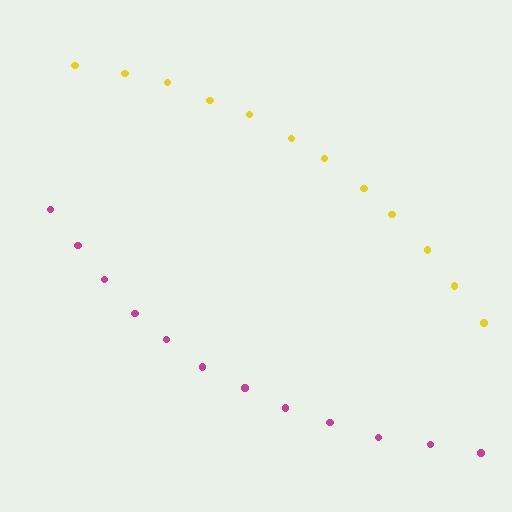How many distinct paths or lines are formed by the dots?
There are 2 distinct paths.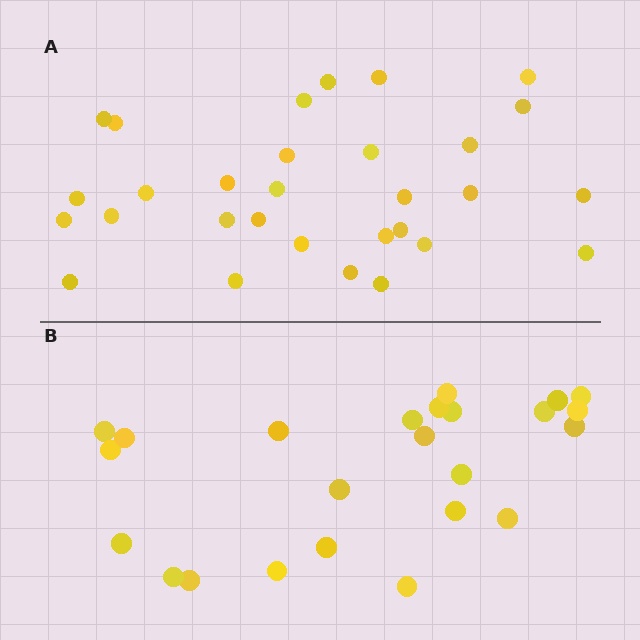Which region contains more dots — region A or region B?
Region A (the top region) has more dots.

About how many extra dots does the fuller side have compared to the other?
Region A has about 6 more dots than region B.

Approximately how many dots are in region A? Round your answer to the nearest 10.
About 30 dots.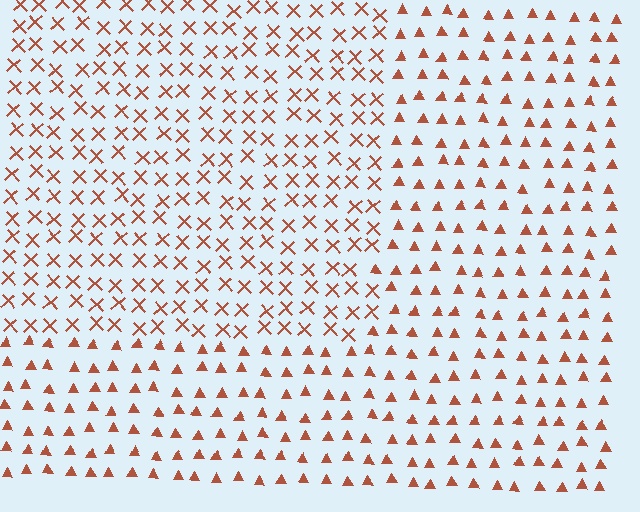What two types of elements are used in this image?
The image uses X marks inside the rectangle region and triangles outside it.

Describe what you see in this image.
The image is filled with small brown elements arranged in a uniform grid. A rectangle-shaped region contains X marks, while the surrounding area contains triangles. The boundary is defined purely by the change in element shape.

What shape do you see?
I see a rectangle.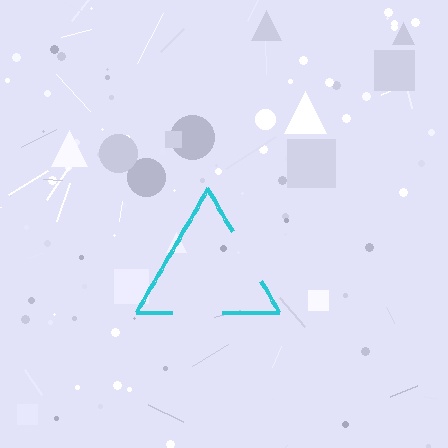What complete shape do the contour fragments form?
The contour fragments form a triangle.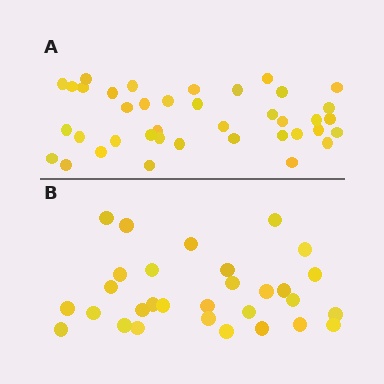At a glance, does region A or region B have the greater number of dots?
Region A (the top region) has more dots.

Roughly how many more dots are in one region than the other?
Region A has roughly 8 or so more dots than region B.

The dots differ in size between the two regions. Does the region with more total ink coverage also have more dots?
No. Region B has more total ink coverage because its dots are larger, but region A actually contains more individual dots. Total area can be misleading — the number of items is what matters here.